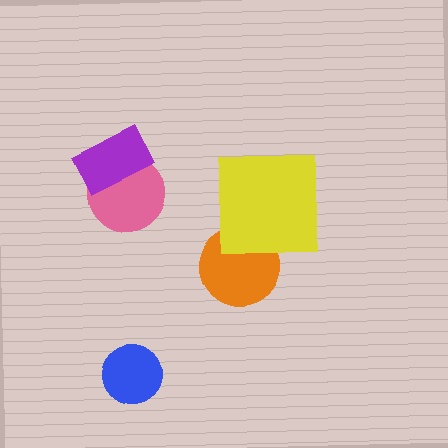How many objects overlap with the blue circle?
0 objects overlap with the blue circle.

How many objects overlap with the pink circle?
1 object overlaps with the pink circle.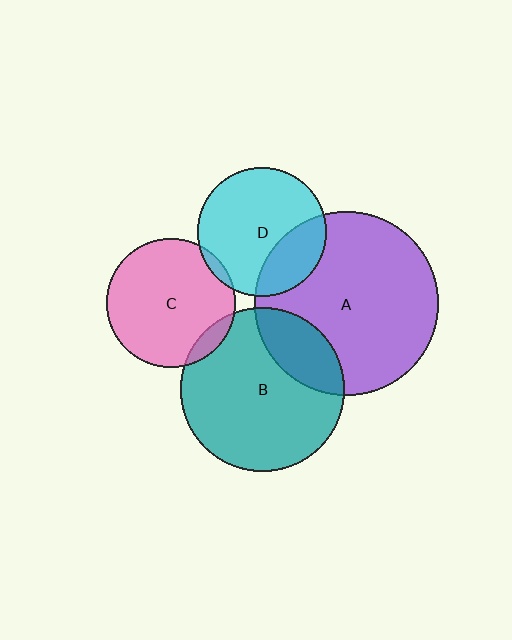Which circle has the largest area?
Circle A (purple).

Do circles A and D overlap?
Yes.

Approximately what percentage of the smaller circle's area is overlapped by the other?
Approximately 25%.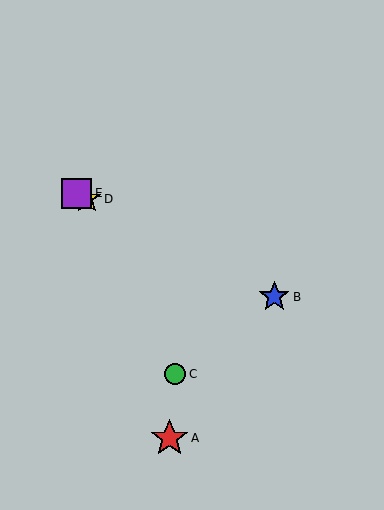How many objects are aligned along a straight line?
3 objects (B, D, E) are aligned along a straight line.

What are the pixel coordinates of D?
Object D is at (87, 199).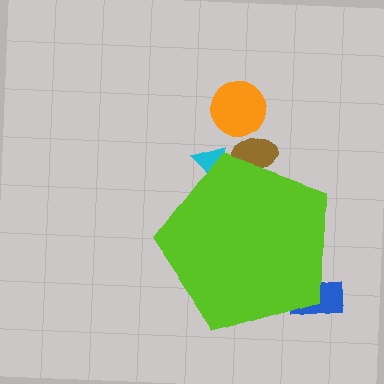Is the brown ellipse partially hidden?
Yes, the brown ellipse is partially hidden behind the lime pentagon.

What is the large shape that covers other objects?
A lime pentagon.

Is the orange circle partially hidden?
No, the orange circle is fully visible.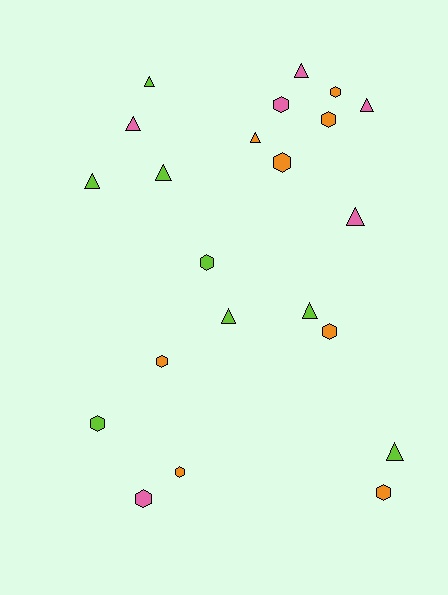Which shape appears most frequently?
Triangle, with 11 objects.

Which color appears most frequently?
Lime, with 8 objects.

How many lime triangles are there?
There are 6 lime triangles.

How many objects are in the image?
There are 22 objects.